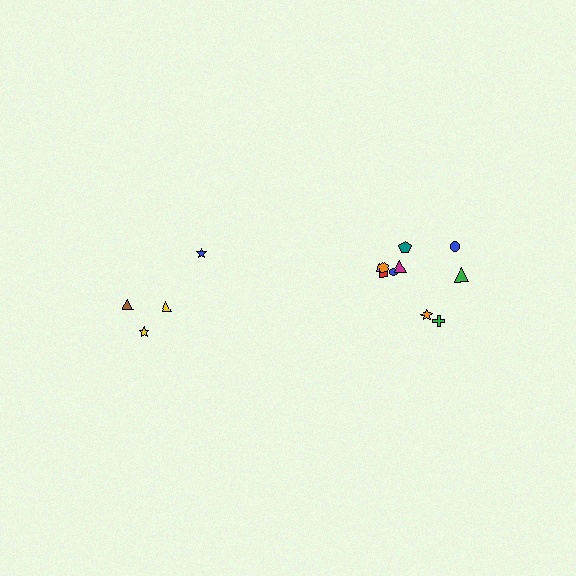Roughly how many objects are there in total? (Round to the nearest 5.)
Roughly 15 objects in total.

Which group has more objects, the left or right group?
The right group.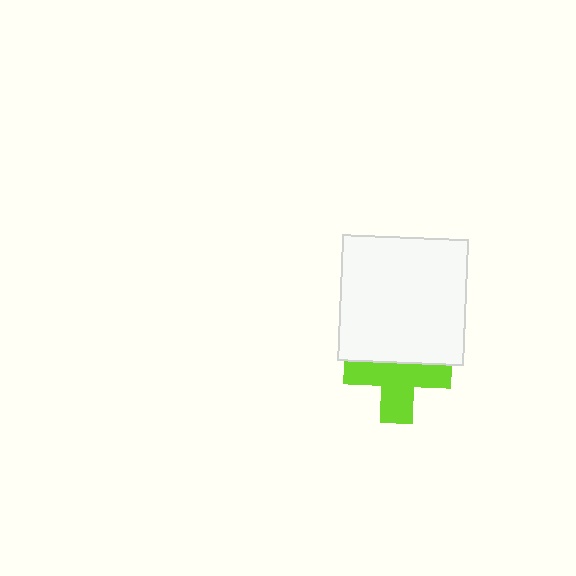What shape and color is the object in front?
The object in front is a white square.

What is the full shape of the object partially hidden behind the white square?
The partially hidden object is a lime cross.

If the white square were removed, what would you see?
You would see the complete lime cross.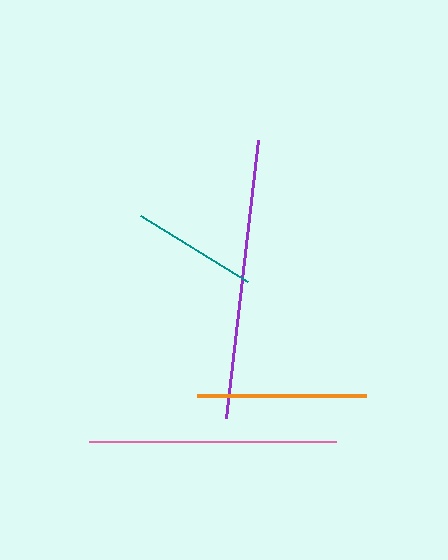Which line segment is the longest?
The purple line is the longest at approximately 279 pixels.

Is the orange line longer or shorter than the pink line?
The pink line is longer than the orange line.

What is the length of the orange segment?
The orange segment is approximately 169 pixels long.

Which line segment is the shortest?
The teal line is the shortest at approximately 125 pixels.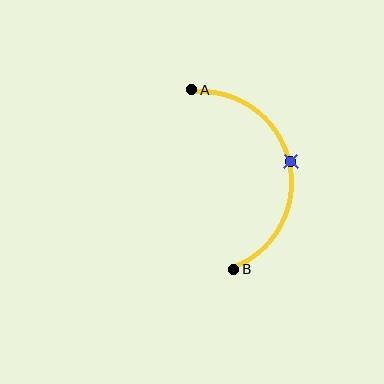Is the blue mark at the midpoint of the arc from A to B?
Yes. The blue mark lies on the arc at equal arc-length from both A and B — it is the arc midpoint.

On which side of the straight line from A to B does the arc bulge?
The arc bulges to the right of the straight line connecting A and B.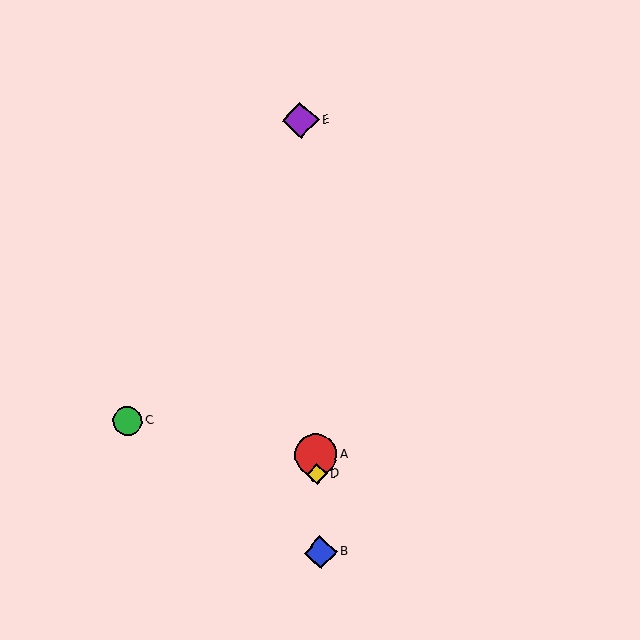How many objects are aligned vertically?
4 objects (A, B, D, E) are aligned vertically.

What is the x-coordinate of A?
Object A is at x≈316.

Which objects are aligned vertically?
Objects A, B, D, E are aligned vertically.